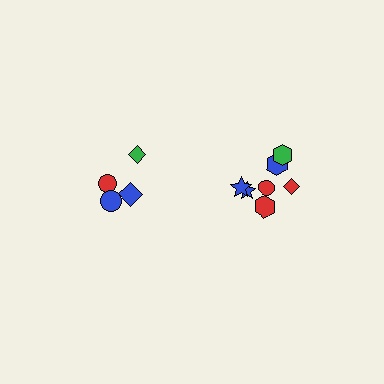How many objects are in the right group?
There are 7 objects.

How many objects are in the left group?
There are 4 objects.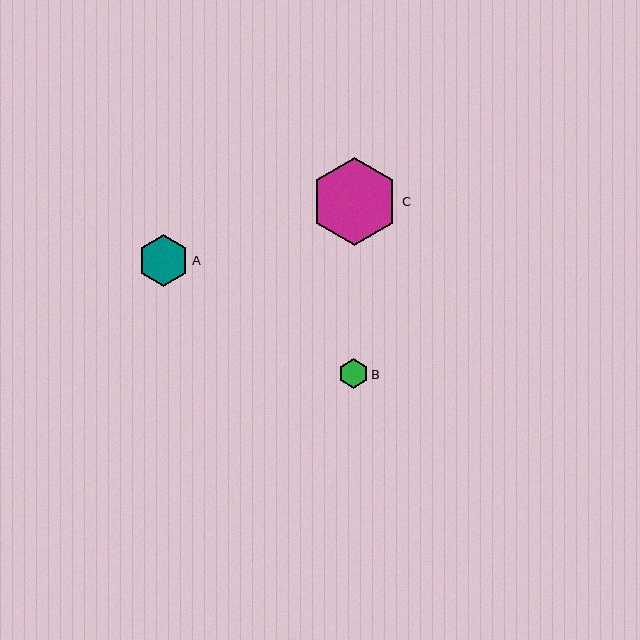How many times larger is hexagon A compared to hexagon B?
Hexagon A is approximately 1.7 times the size of hexagon B.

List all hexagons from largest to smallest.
From largest to smallest: C, A, B.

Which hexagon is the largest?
Hexagon C is the largest with a size of approximately 88 pixels.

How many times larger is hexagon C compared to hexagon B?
Hexagon C is approximately 3.0 times the size of hexagon B.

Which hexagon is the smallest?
Hexagon B is the smallest with a size of approximately 29 pixels.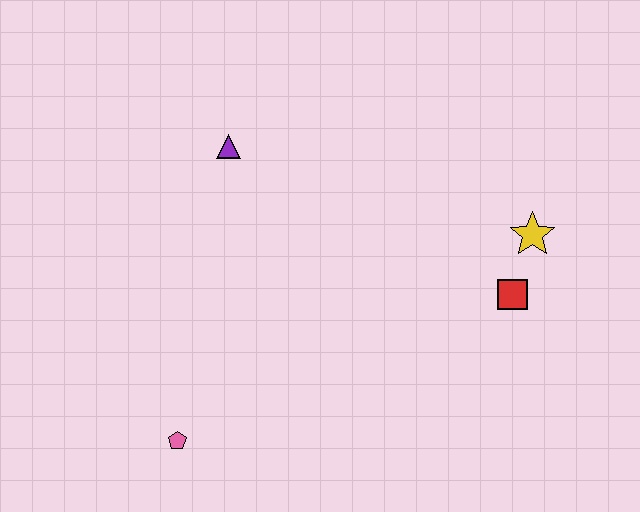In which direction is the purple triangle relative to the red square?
The purple triangle is to the left of the red square.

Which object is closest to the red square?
The yellow star is closest to the red square.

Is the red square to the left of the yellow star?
Yes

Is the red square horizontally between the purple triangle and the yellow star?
Yes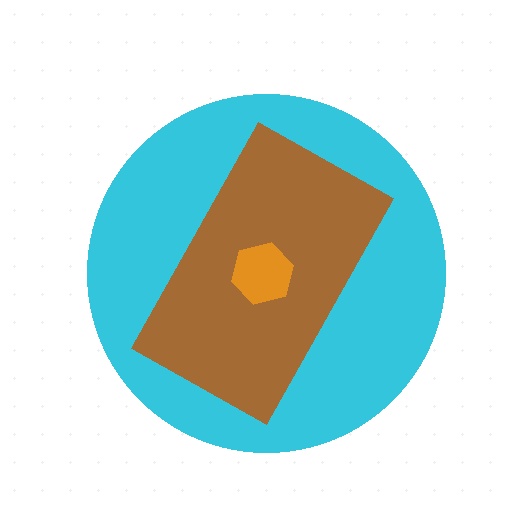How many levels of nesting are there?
3.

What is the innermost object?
The orange hexagon.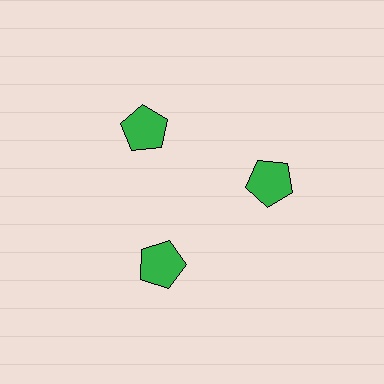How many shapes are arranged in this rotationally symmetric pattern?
There are 3 shapes, arranged in 3 groups of 1.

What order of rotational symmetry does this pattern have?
This pattern has 3-fold rotational symmetry.